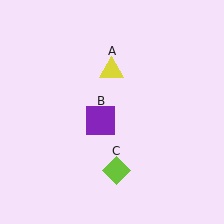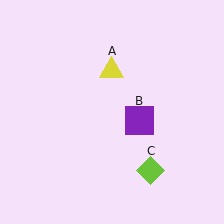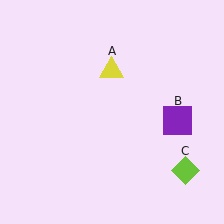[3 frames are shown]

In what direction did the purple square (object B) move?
The purple square (object B) moved right.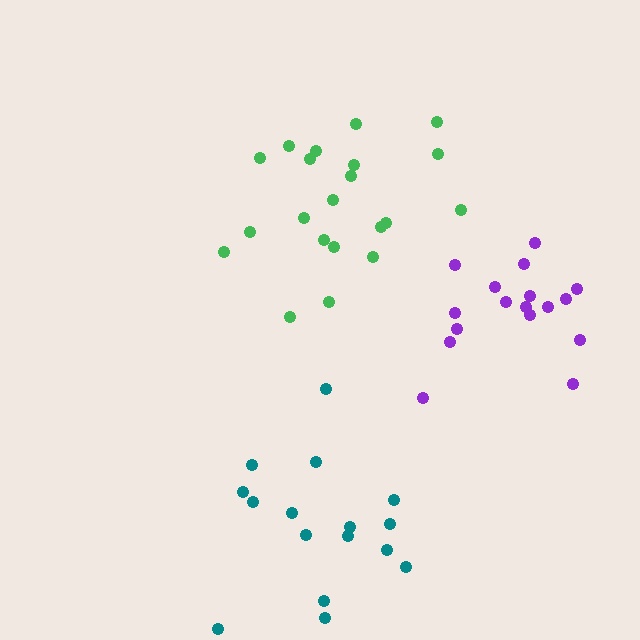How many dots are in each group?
Group 1: 21 dots, Group 2: 16 dots, Group 3: 17 dots (54 total).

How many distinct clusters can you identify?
There are 3 distinct clusters.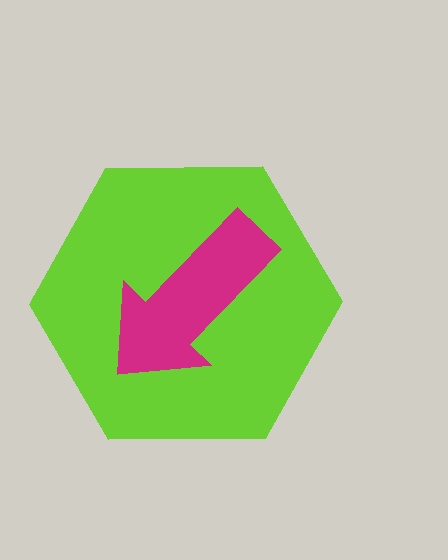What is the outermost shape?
The lime hexagon.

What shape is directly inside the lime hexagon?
The magenta arrow.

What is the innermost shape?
The magenta arrow.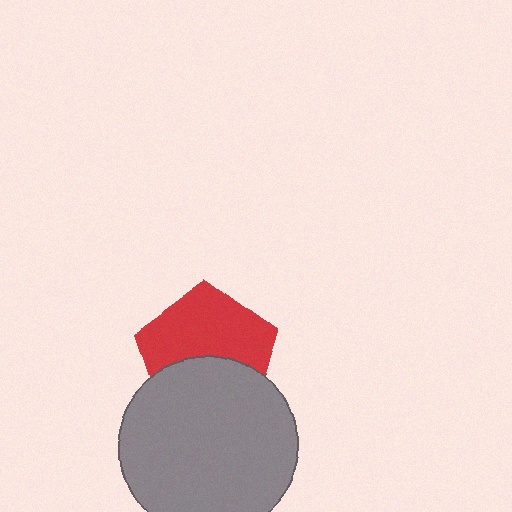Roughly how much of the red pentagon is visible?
About half of it is visible (roughly 57%).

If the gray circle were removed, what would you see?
You would see the complete red pentagon.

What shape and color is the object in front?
The object in front is a gray circle.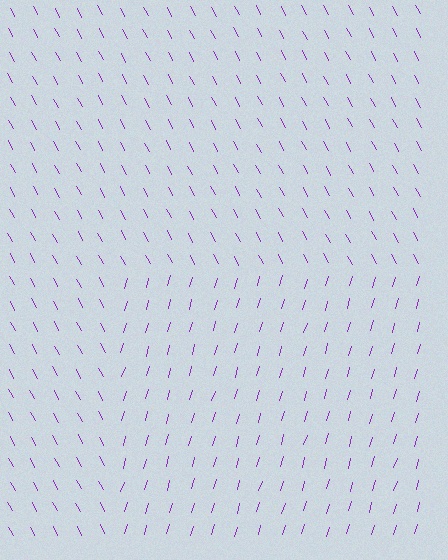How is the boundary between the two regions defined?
The boundary is defined purely by a change in line orientation (approximately 45 degrees difference). All lines are the same color and thickness.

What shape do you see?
I see a rectangle.